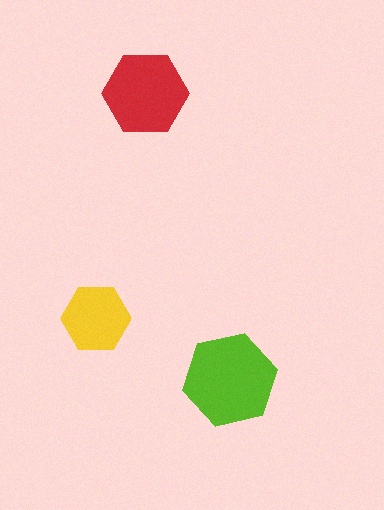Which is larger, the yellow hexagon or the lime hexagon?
The lime one.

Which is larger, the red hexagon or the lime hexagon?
The lime one.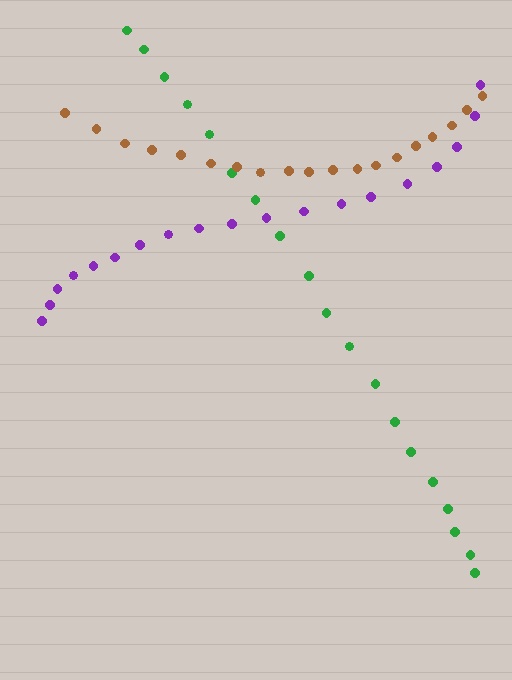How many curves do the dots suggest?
There are 3 distinct paths.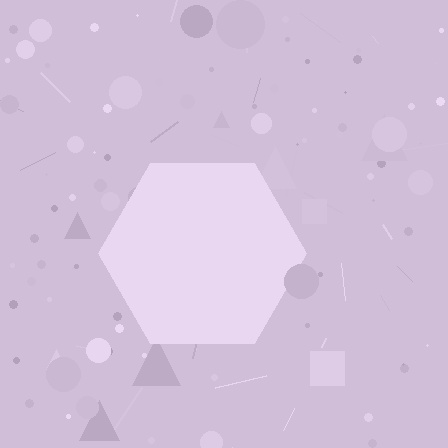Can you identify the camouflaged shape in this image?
The camouflaged shape is a hexagon.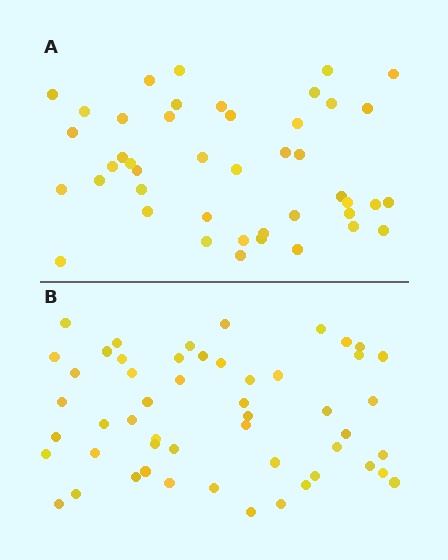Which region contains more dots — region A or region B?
Region B (the bottom region) has more dots.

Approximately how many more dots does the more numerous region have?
Region B has roughly 8 or so more dots than region A.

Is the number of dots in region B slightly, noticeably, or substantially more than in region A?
Region B has only slightly more — the two regions are fairly close. The ratio is roughly 1.2 to 1.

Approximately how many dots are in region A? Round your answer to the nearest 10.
About 40 dots. (The exact count is 44, which rounds to 40.)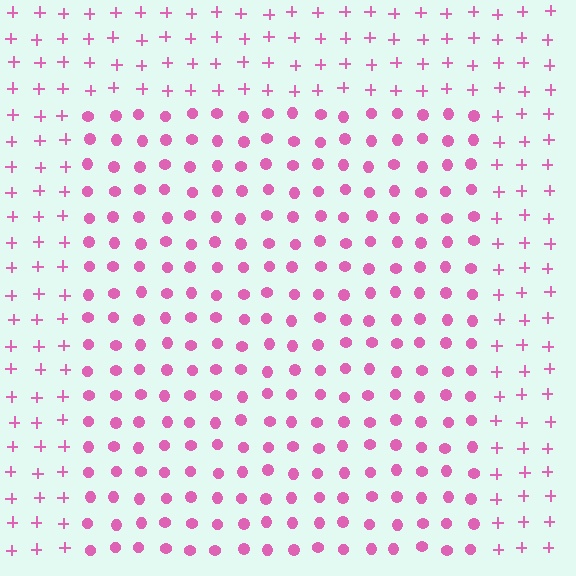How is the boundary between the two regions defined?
The boundary is defined by a change in element shape: circles inside vs. plus signs outside. All elements share the same color and spacing.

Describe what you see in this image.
The image is filled with small pink elements arranged in a uniform grid. A rectangle-shaped region contains circles, while the surrounding area contains plus signs. The boundary is defined purely by the change in element shape.